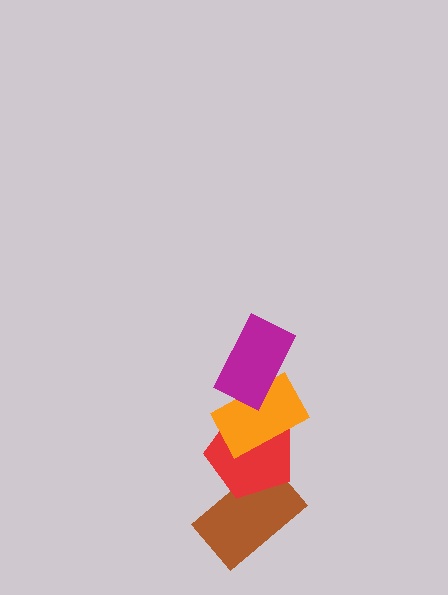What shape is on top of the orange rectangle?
The magenta rectangle is on top of the orange rectangle.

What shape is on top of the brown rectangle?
The red pentagon is on top of the brown rectangle.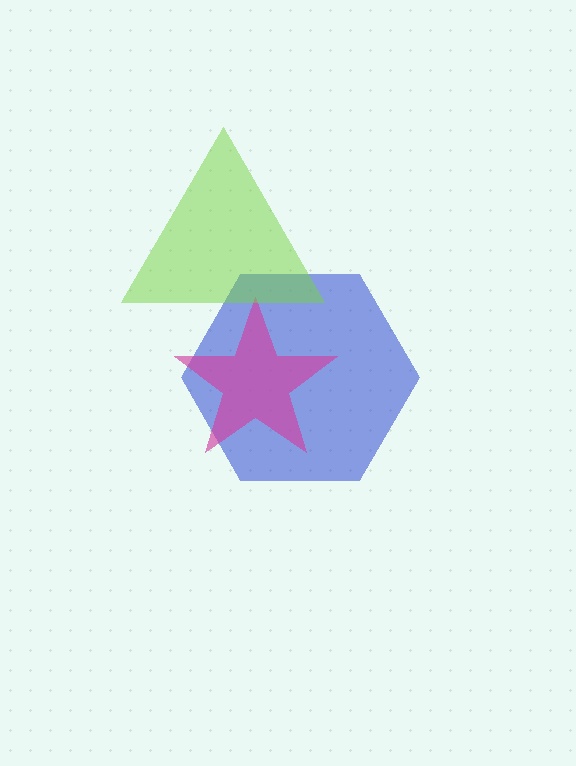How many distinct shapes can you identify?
There are 3 distinct shapes: a blue hexagon, a magenta star, a lime triangle.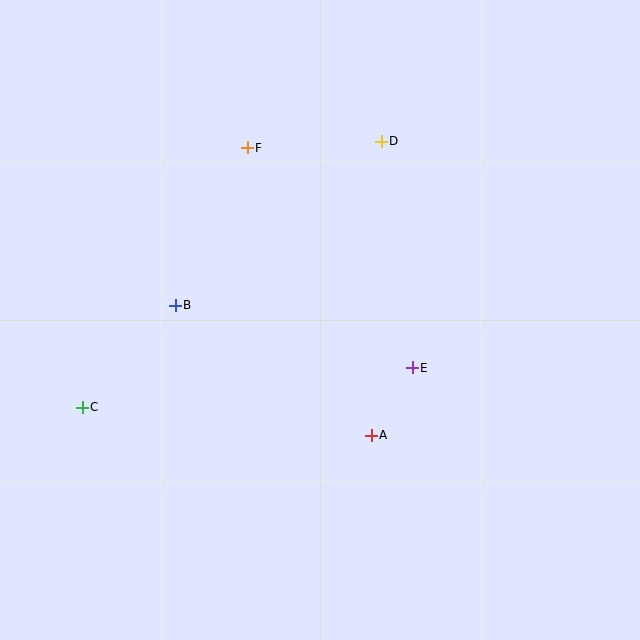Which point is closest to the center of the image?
Point E at (412, 368) is closest to the center.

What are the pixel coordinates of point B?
Point B is at (175, 305).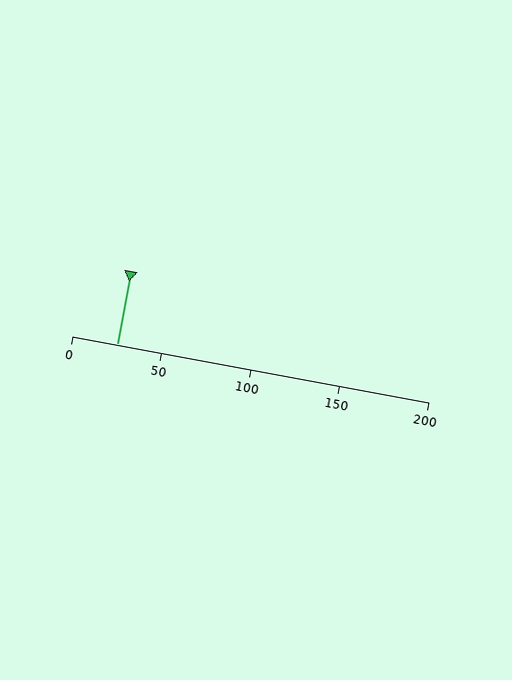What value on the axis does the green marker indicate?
The marker indicates approximately 25.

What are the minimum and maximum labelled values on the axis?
The axis runs from 0 to 200.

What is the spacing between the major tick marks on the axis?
The major ticks are spaced 50 apart.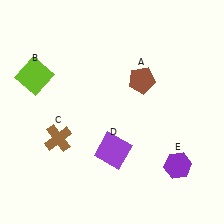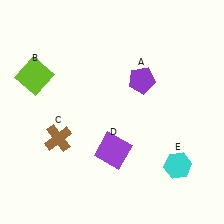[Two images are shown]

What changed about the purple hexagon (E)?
In Image 1, E is purple. In Image 2, it changed to cyan.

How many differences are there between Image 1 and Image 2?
There are 2 differences between the two images.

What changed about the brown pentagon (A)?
In Image 1, A is brown. In Image 2, it changed to purple.